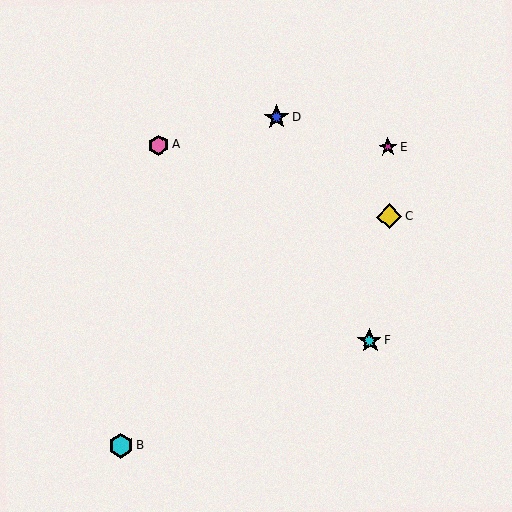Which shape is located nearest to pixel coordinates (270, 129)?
The blue star (labeled D) at (277, 117) is nearest to that location.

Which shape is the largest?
The cyan hexagon (labeled B) is the largest.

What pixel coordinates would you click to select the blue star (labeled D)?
Click at (277, 117) to select the blue star D.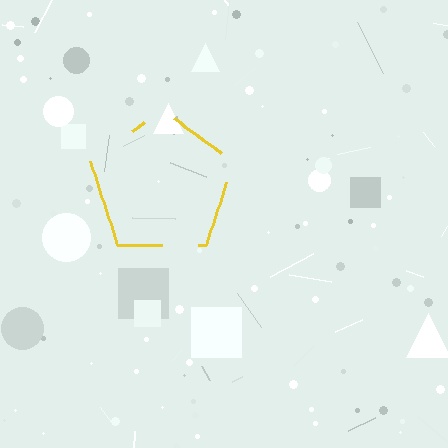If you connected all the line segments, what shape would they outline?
They would outline a pentagon.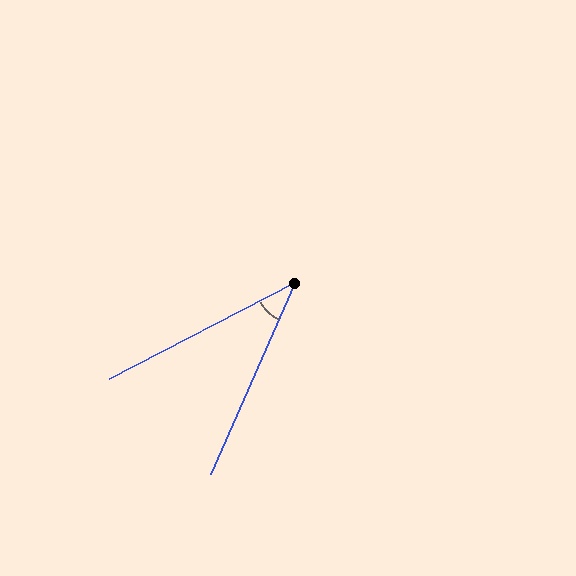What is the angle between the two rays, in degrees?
Approximately 39 degrees.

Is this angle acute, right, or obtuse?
It is acute.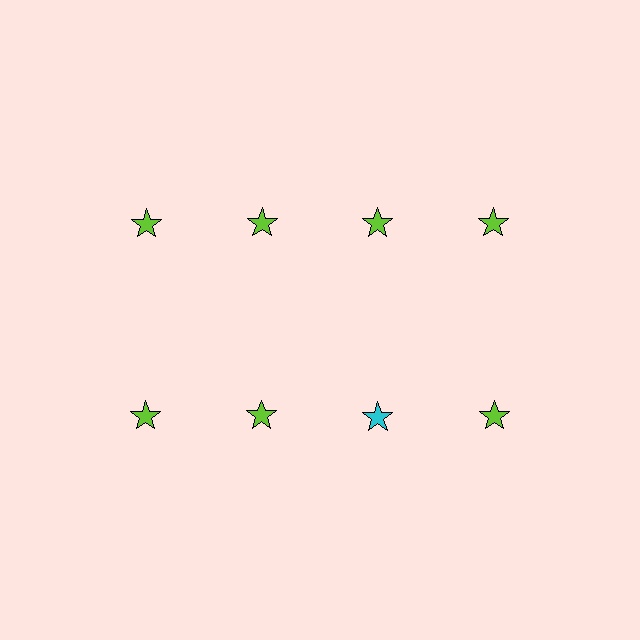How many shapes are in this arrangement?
There are 8 shapes arranged in a grid pattern.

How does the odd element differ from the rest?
It has a different color: cyan instead of lime.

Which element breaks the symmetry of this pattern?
The cyan star in the second row, center column breaks the symmetry. All other shapes are lime stars.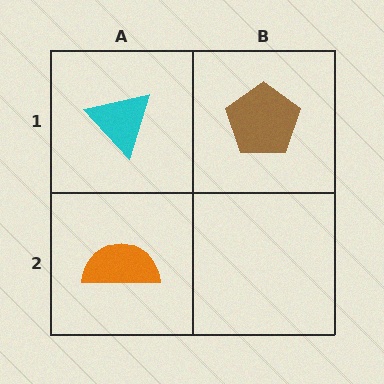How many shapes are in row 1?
2 shapes.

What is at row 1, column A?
A cyan triangle.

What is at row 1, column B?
A brown pentagon.